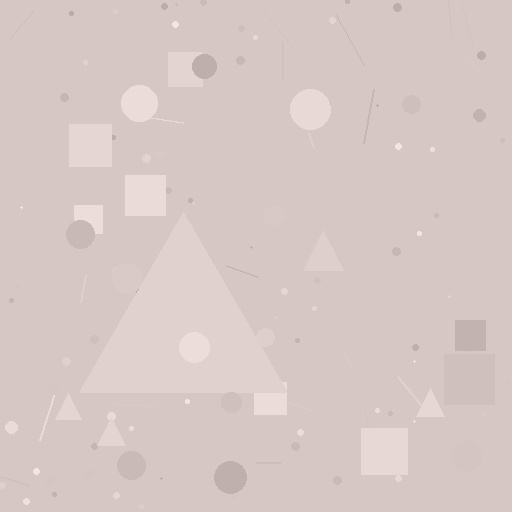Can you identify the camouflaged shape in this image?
The camouflaged shape is a triangle.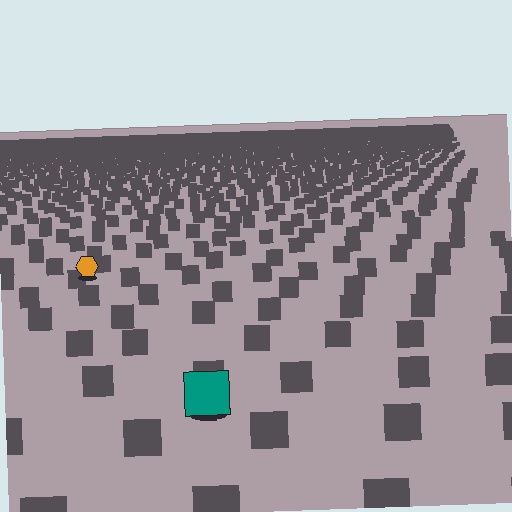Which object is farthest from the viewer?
The orange hexagon is farthest from the viewer. It appears smaller and the ground texture around it is denser.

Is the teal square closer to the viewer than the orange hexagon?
Yes. The teal square is closer — you can tell from the texture gradient: the ground texture is coarser near it.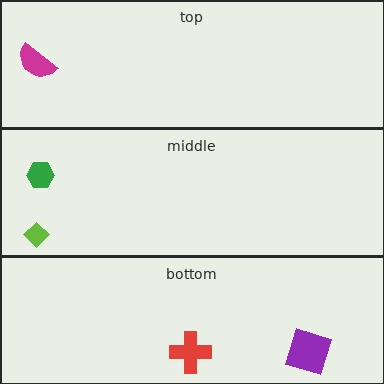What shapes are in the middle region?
The lime diamond, the green hexagon.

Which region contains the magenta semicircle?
The top region.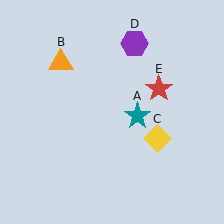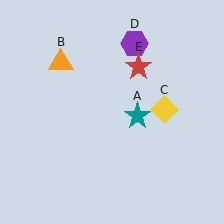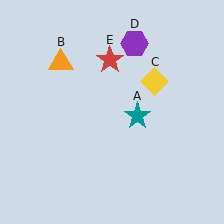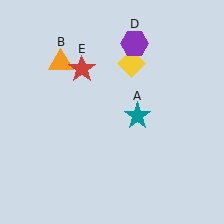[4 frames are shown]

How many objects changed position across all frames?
2 objects changed position: yellow diamond (object C), red star (object E).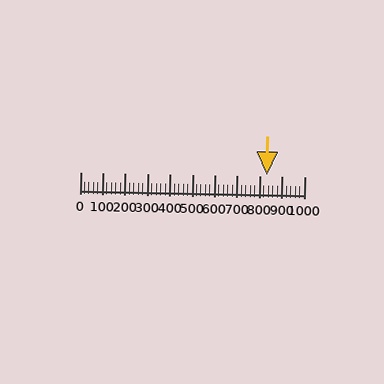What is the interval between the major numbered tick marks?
The major tick marks are spaced 100 units apart.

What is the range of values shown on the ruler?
The ruler shows values from 0 to 1000.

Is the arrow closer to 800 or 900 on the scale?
The arrow is closer to 800.